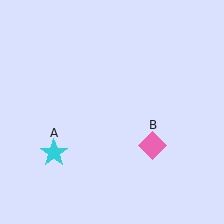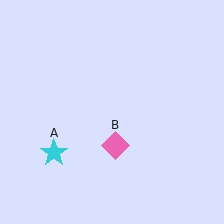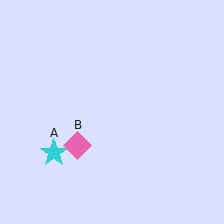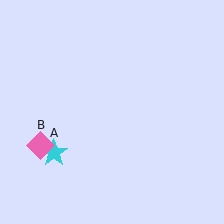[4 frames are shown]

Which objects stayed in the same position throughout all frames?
Cyan star (object A) remained stationary.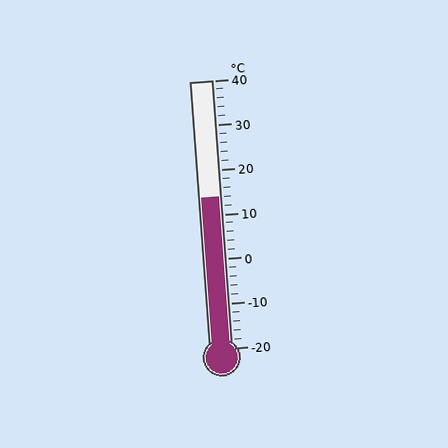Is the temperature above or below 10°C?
The temperature is above 10°C.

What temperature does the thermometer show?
The thermometer shows approximately 14°C.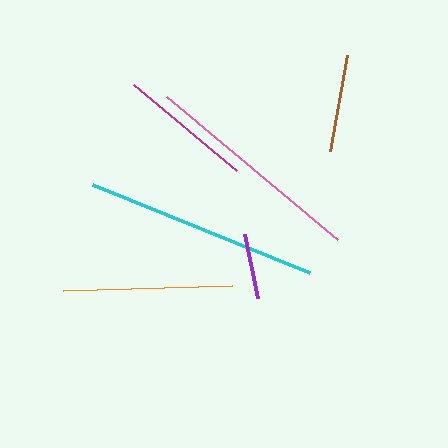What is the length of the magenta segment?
The magenta segment is approximately 134 pixels long.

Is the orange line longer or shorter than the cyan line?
The cyan line is longer than the orange line.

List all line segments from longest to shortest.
From longest to shortest: cyan, pink, orange, magenta, brown, purple.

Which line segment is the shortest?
The purple line is the shortest at approximately 65 pixels.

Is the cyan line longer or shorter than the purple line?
The cyan line is longer than the purple line.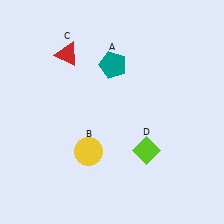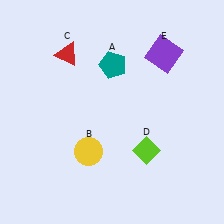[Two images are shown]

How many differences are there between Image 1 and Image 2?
There is 1 difference between the two images.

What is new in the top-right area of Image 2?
A purple square (E) was added in the top-right area of Image 2.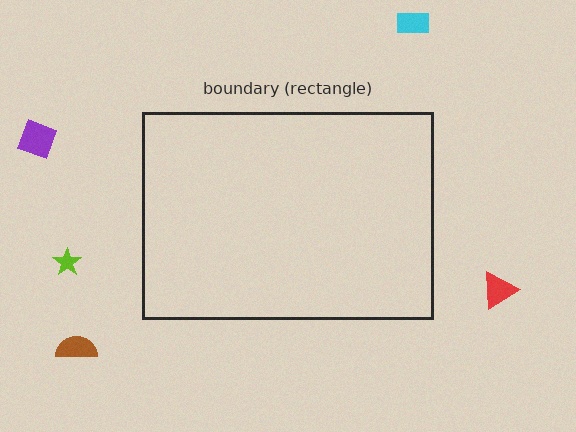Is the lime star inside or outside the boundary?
Outside.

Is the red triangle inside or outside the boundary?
Outside.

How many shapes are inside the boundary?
0 inside, 5 outside.